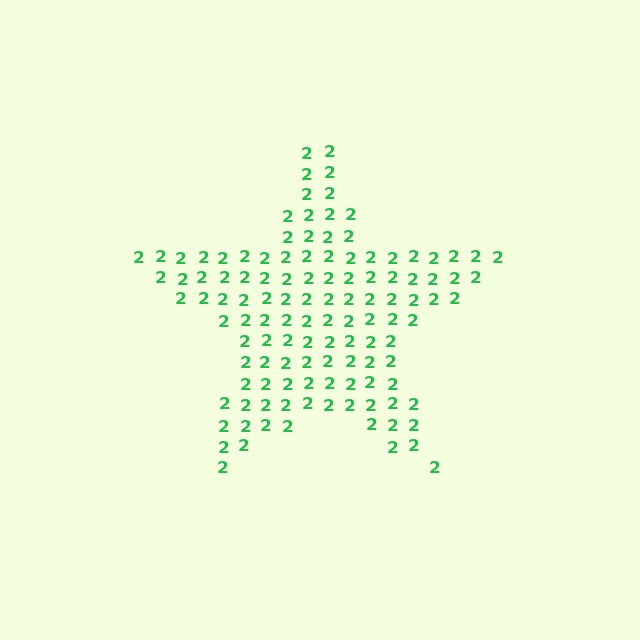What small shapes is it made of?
It is made of small digit 2's.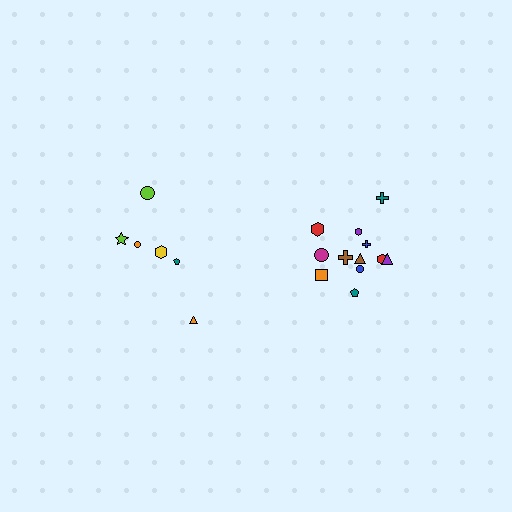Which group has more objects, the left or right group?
The right group.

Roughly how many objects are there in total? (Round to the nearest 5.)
Roughly 20 objects in total.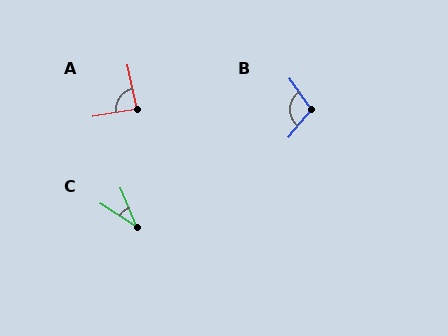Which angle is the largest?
B, at approximately 106 degrees.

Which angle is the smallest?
C, at approximately 35 degrees.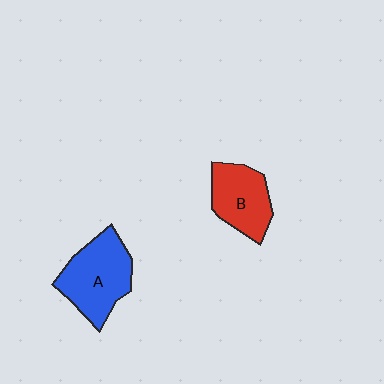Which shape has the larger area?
Shape A (blue).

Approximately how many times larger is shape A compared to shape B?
Approximately 1.3 times.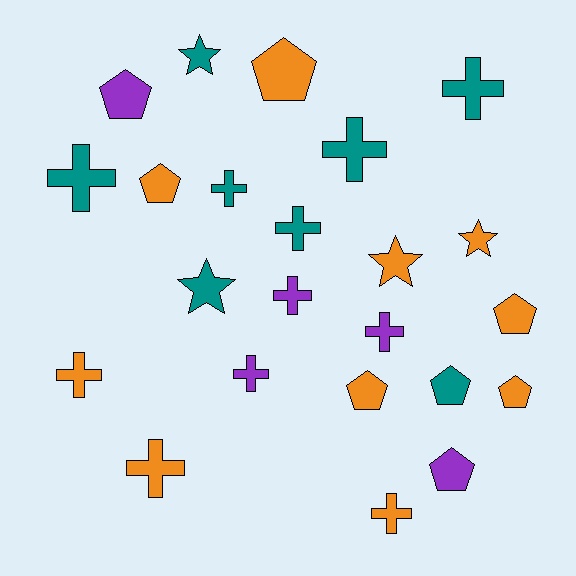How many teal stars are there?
There are 2 teal stars.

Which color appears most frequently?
Orange, with 10 objects.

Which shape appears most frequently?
Cross, with 11 objects.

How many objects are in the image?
There are 23 objects.